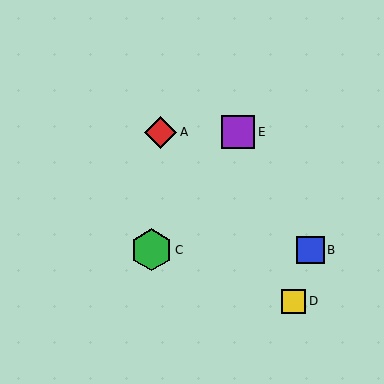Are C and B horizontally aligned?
Yes, both are at y≈250.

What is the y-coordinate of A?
Object A is at y≈132.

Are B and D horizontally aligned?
No, B is at y≈250 and D is at y≈301.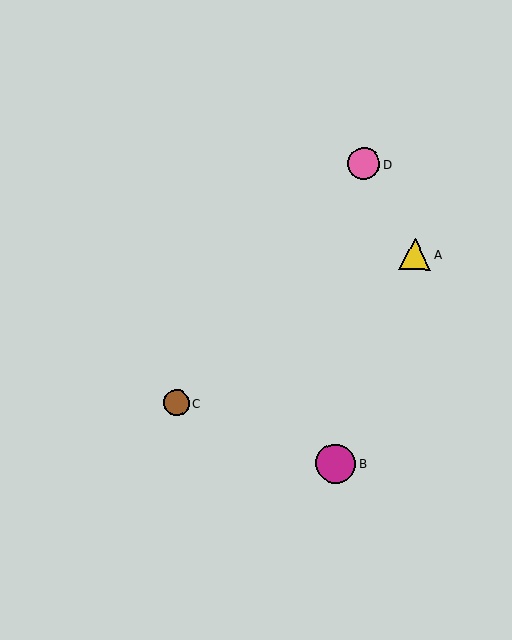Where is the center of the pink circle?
The center of the pink circle is at (364, 164).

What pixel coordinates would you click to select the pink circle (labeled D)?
Click at (364, 164) to select the pink circle D.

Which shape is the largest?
The magenta circle (labeled B) is the largest.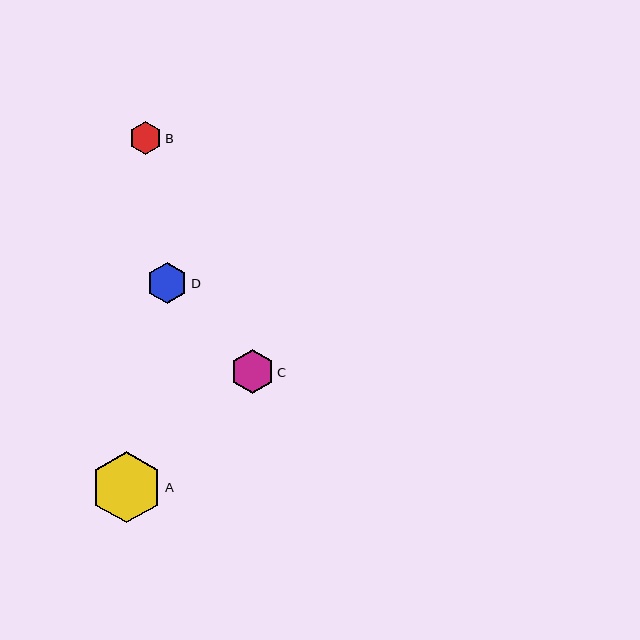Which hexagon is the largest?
Hexagon A is the largest with a size of approximately 71 pixels.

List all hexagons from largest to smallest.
From largest to smallest: A, C, D, B.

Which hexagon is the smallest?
Hexagon B is the smallest with a size of approximately 33 pixels.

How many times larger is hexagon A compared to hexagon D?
Hexagon A is approximately 1.7 times the size of hexagon D.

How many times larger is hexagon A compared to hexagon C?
Hexagon A is approximately 1.6 times the size of hexagon C.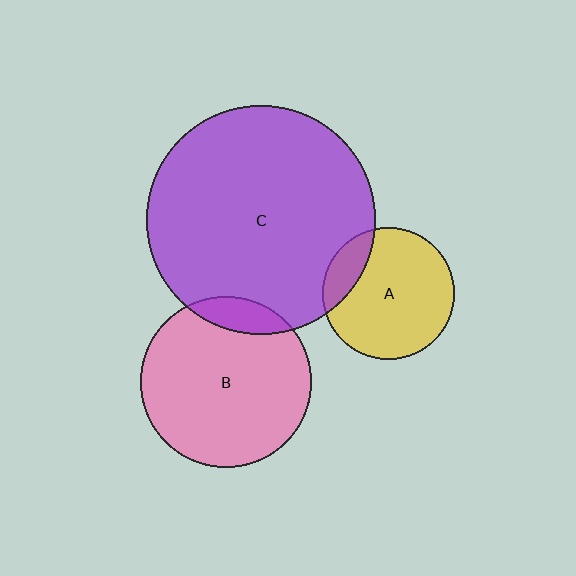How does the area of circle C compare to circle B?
Approximately 1.8 times.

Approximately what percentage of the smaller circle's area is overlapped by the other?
Approximately 15%.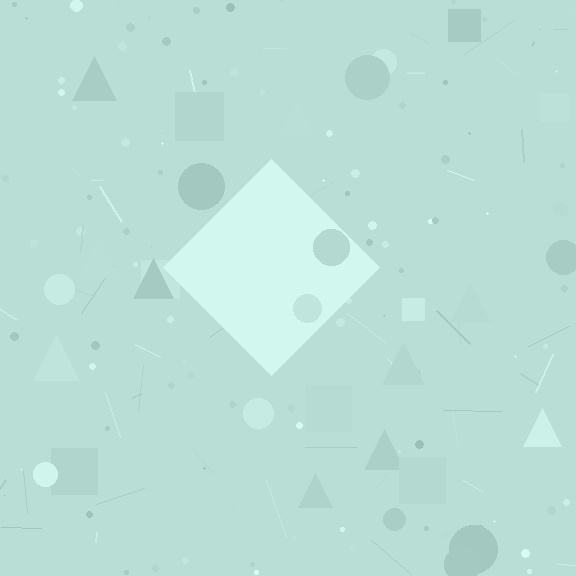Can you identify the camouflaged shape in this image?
The camouflaged shape is a diamond.